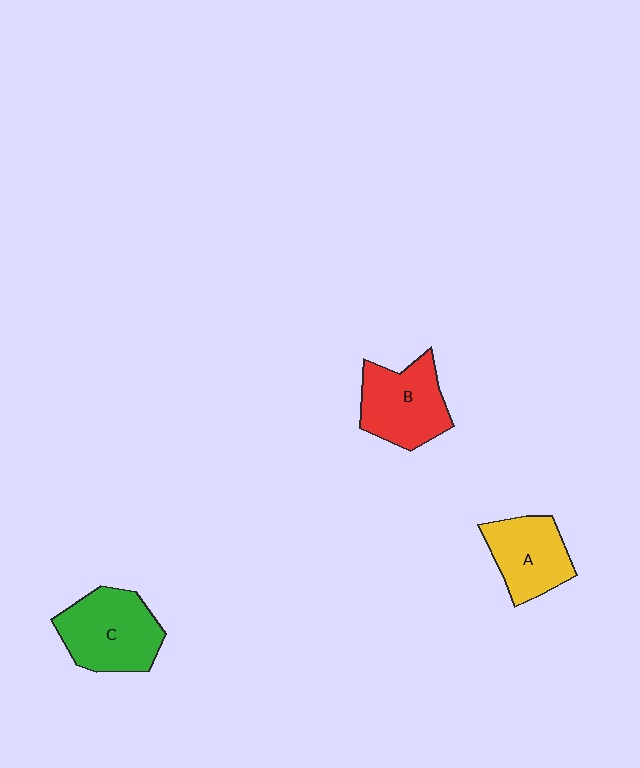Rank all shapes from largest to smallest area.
From largest to smallest: C (green), B (red), A (yellow).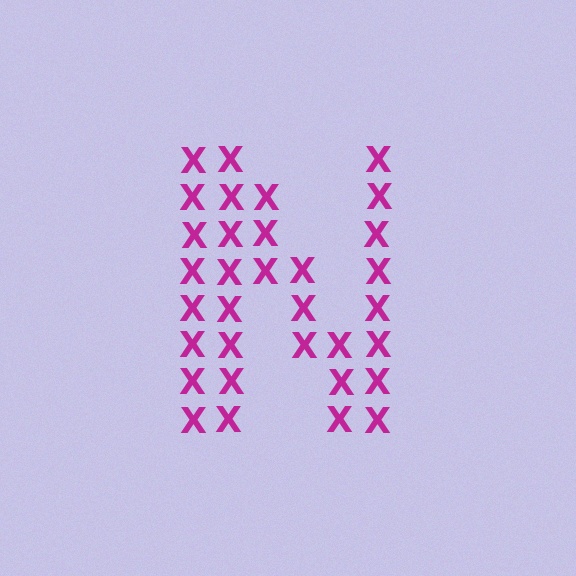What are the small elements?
The small elements are letter X's.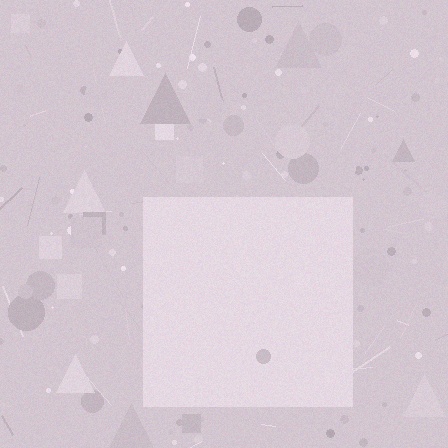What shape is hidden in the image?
A square is hidden in the image.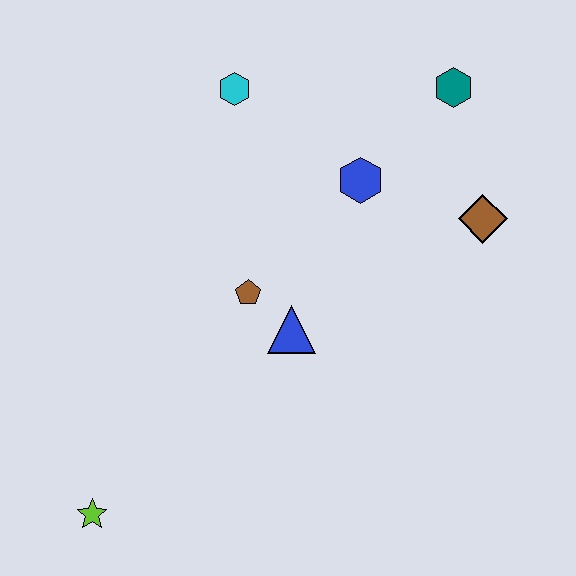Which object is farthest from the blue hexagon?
The lime star is farthest from the blue hexagon.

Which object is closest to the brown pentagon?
The blue triangle is closest to the brown pentagon.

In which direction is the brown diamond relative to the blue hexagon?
The brown diamond is to the right of the blue hexagon.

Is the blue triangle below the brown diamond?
Yes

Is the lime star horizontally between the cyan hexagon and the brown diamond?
No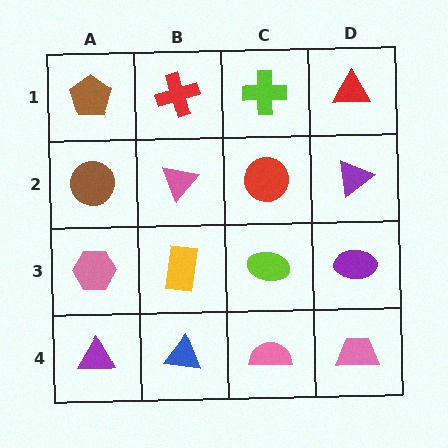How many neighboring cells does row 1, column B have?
3.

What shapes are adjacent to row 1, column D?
A purple triangle (row 2, column D), a lime cross (row 1, column C).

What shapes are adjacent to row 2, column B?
A red cross (row 1, column B), a yellow rectangle (row 3, column B), a brown circle (row 2, column A), a red circle (row 2, column C).